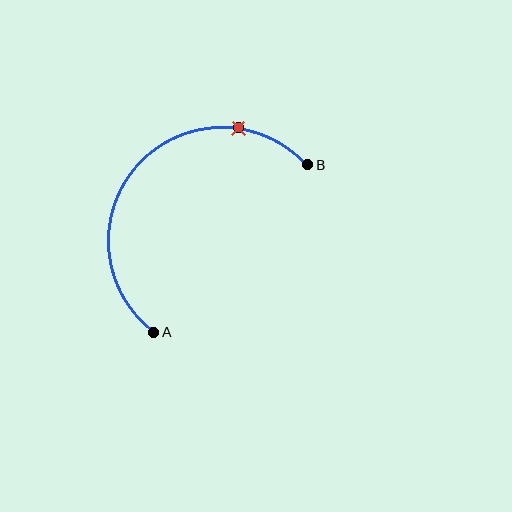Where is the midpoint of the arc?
The arc midpoint is the point on the curve farthest from the straight line joining A and B. It sits above and to the left of that line.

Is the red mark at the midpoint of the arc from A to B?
No. The red mark lies on the arc but is closer to endpoint B. The arc midpoint would be at the point on the curve equidistant along the arc from both A and B.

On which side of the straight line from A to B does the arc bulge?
The arc bulges above and to the left of the straight line connecting A and B.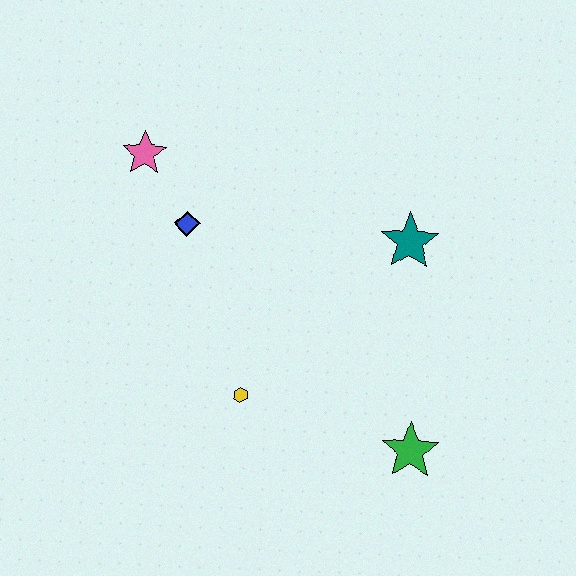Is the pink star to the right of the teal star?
No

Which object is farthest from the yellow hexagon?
The pink star is farthest from the yellow hexagon.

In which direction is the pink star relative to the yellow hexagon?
The pink star is above the yellow hexagon.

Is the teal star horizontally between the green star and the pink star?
Yes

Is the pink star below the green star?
No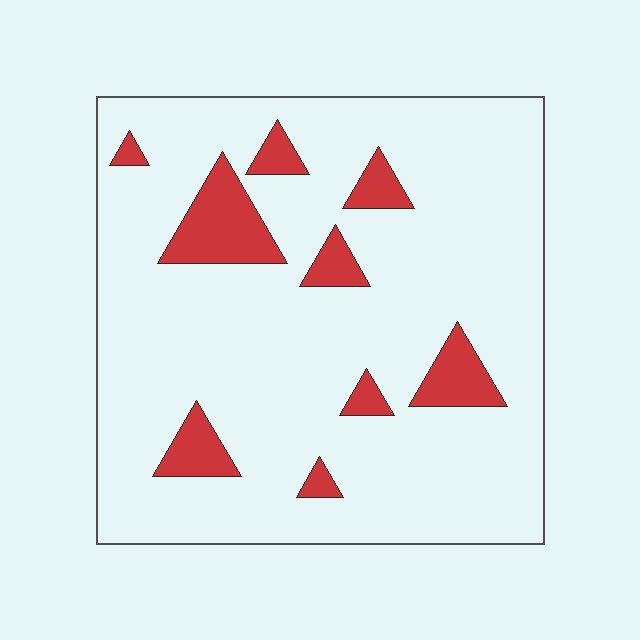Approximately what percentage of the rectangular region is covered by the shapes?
Approximately 10%.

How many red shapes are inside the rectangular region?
9.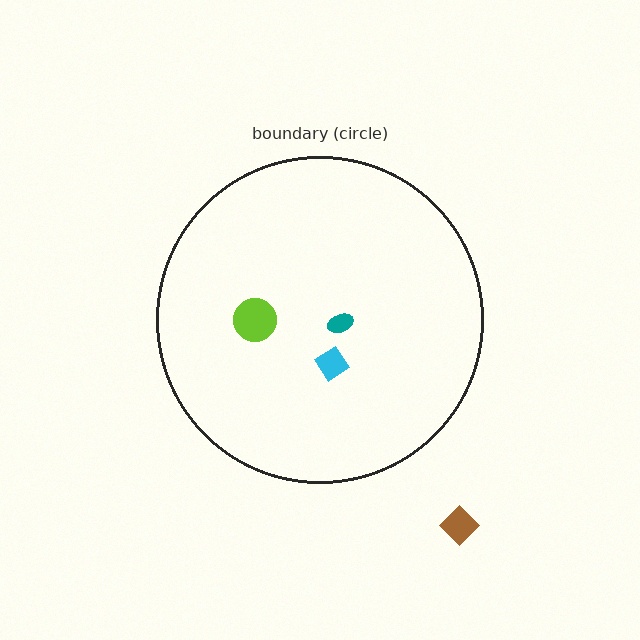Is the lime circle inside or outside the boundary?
Inside.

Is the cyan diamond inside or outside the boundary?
Inside.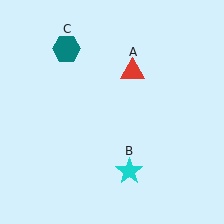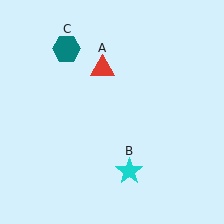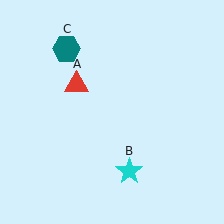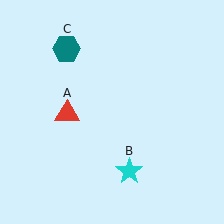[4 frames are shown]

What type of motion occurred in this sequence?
The red triangle (object A) rotated counterclockwise around the center of the scene.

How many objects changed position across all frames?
1 object changed position: red triangle (object A).